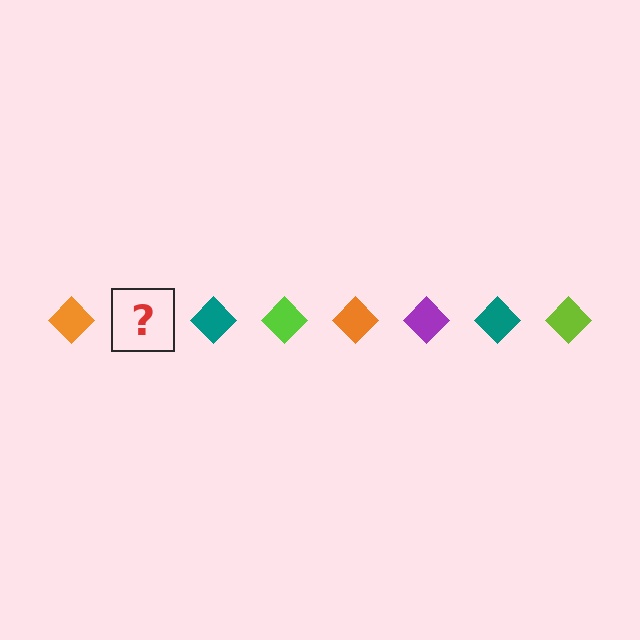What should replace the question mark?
The question mark should be replaced with a purple diamond.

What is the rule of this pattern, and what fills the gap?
The rule is that the pattern cycles through orange, purple, teal, lime diamonds. The gap should be filled with a purple diamond.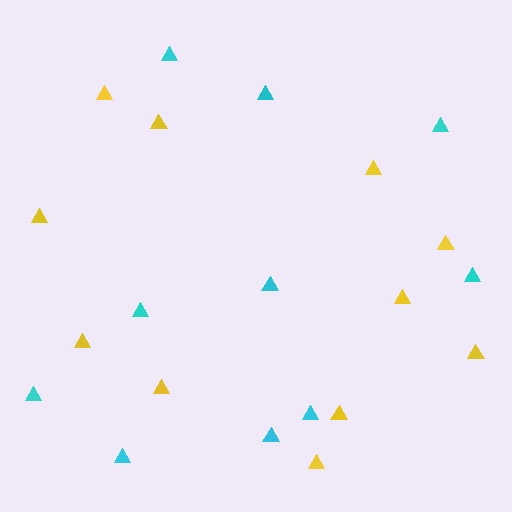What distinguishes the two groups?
There are 2 groups: one group of cyan triangles (10) and one group of yellow triangles (11).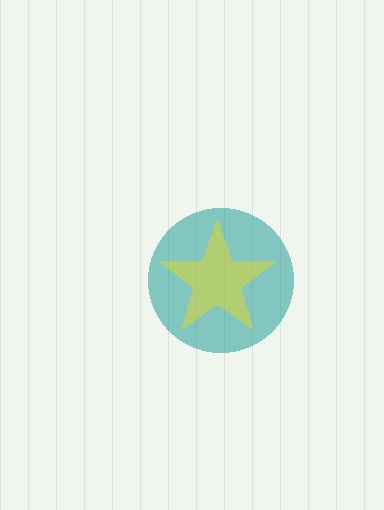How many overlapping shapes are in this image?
There are 2 overlapping shapes in the image.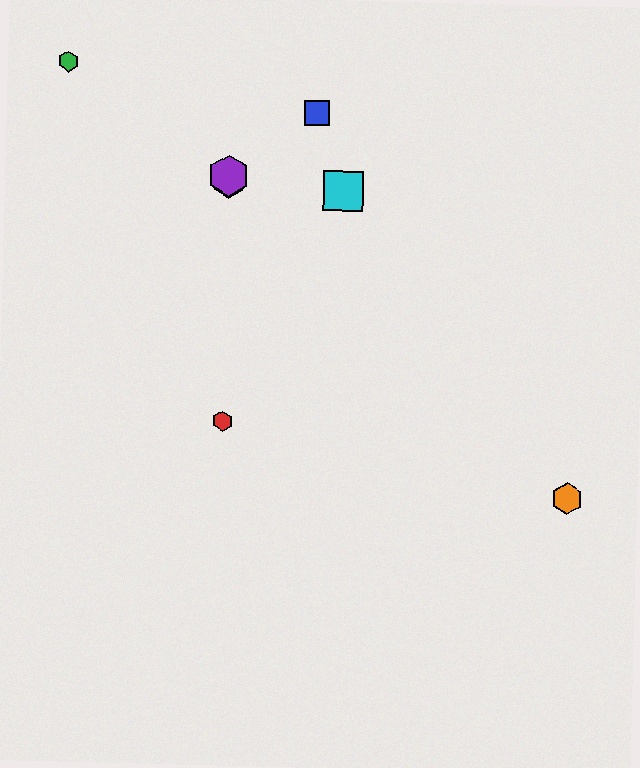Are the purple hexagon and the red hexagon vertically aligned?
Yes, both are at x≈229.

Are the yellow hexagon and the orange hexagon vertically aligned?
No, the yellow hexagon is at x≈229 and the orange hexagon is at x≈567.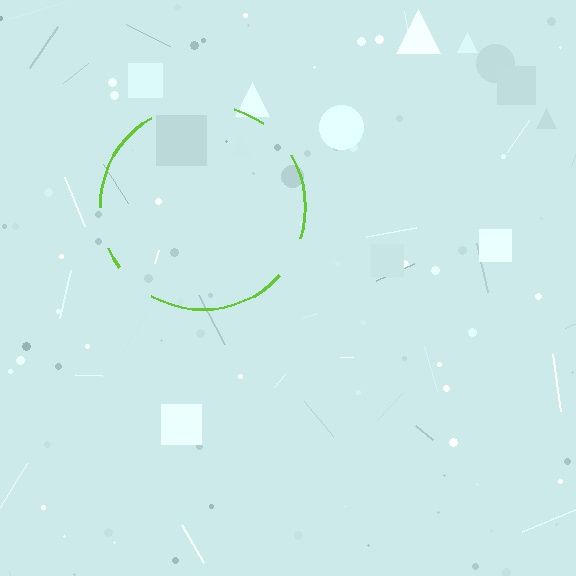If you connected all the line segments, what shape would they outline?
They would outline a circle.